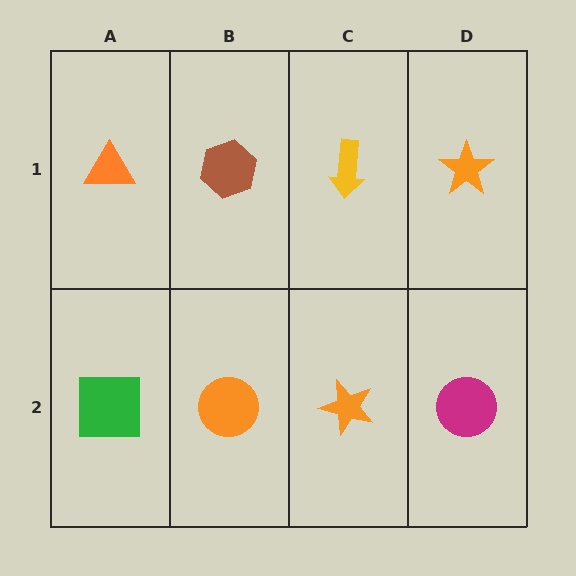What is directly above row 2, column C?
A yellow arrow.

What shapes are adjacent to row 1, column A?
A green square (row 2, column A), a brown hexagon (row 1, column B).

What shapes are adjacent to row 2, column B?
A brown hexagon (row 1, column B), a green square (row 2, column A), an orange star (row 2, column C).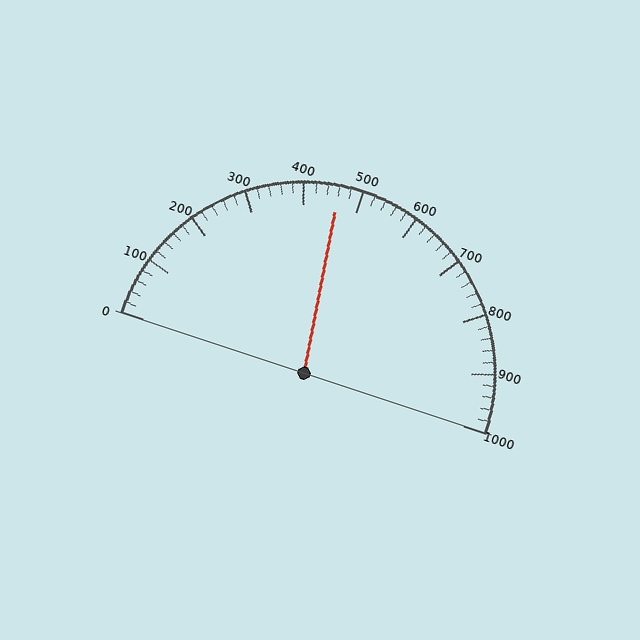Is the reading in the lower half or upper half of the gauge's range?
The reading is in the lower half of the range (0 to 1000).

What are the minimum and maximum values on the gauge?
The gauge ranges from 0 to 1000.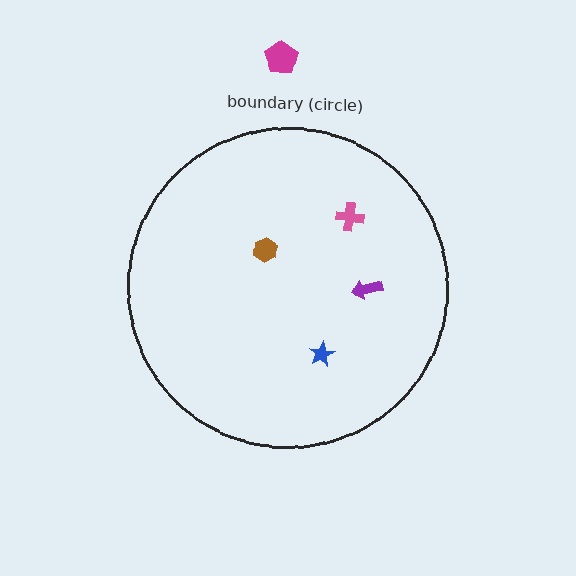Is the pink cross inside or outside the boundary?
Inside.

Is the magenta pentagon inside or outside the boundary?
Outside.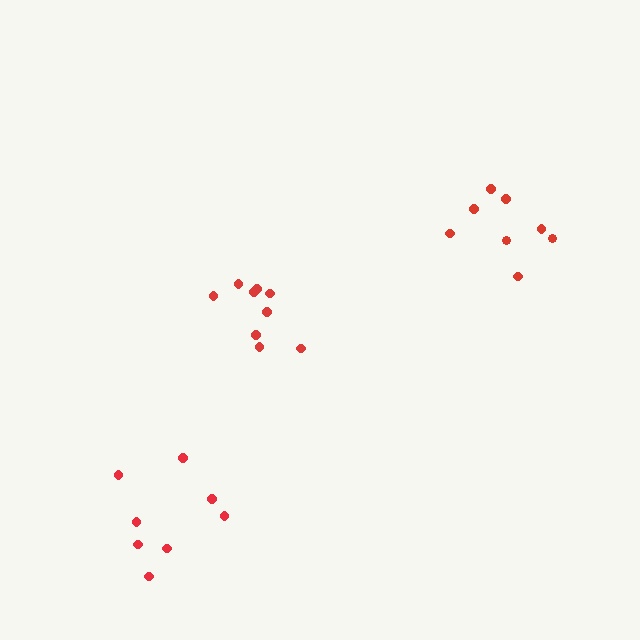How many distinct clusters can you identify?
There are 3 distinct clusters.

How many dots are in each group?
Group 1: 9 dots, Group 2: 8 dots, Group 3: 8 dots (25 total).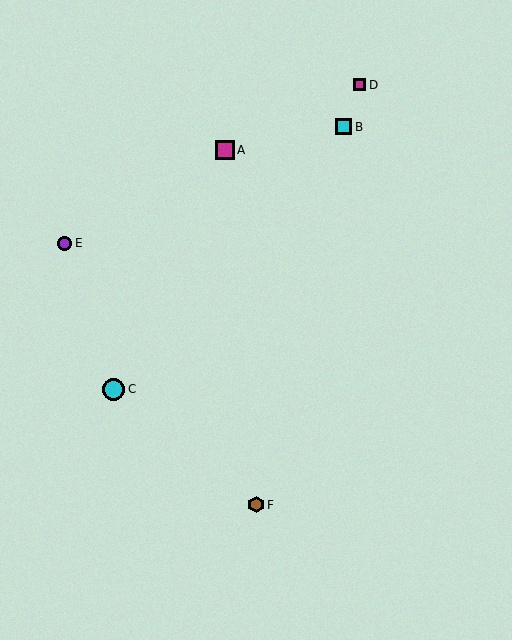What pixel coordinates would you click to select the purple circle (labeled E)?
Click at (65, 243) to select the purple circle E.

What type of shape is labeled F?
Shape F is a brown hexagon.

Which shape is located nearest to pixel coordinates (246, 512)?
The brown hexagon (labeled F) at (256, 505) is nearest to that location.